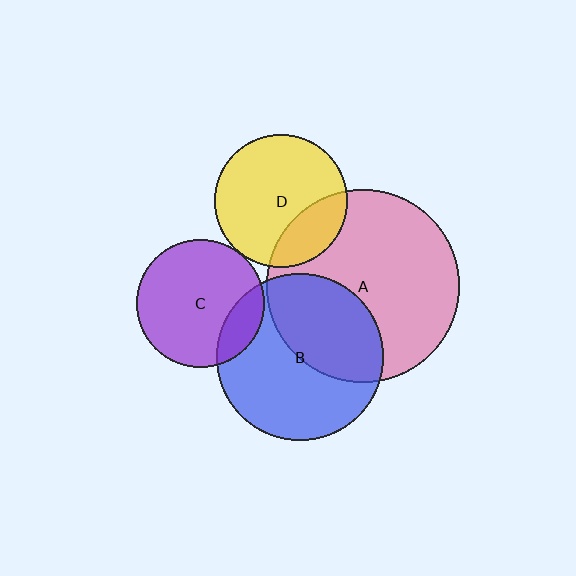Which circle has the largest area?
Circle A (pink).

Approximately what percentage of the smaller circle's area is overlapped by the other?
Approximately 40%.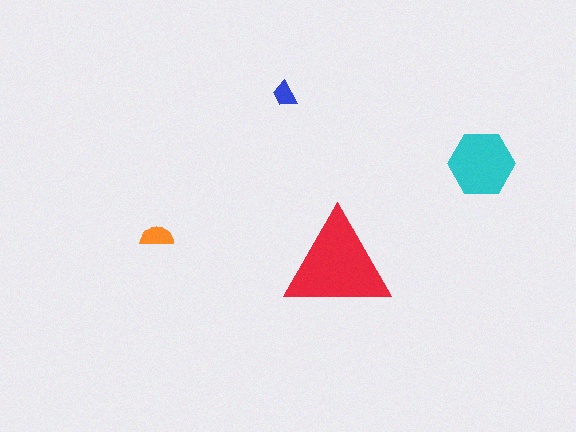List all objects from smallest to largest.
The blue trapezoid, the orange semicircle, the cyan hexagon, the red triangle.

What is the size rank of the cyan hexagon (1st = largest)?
2nd.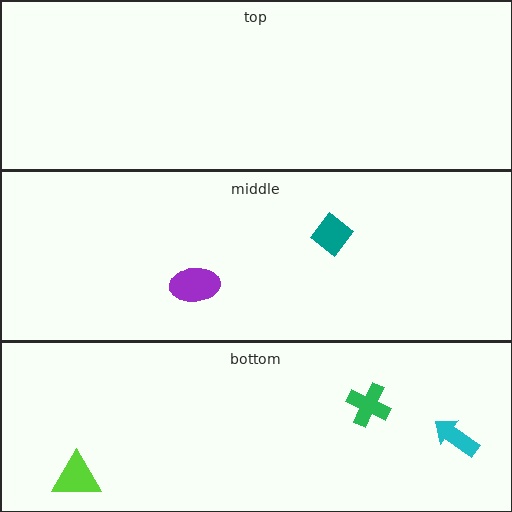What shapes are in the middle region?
The teal diamond, the purple ellipse.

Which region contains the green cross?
The bottom region.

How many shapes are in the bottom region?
3.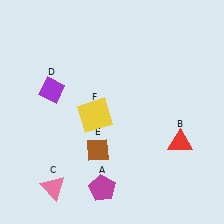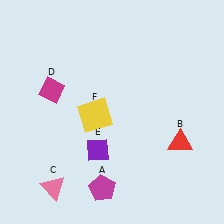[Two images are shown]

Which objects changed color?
D changed from purple to magenta. E changed from brown to purple.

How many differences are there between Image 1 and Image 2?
There are 2 differences between the two images.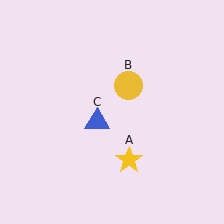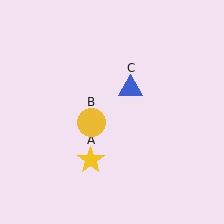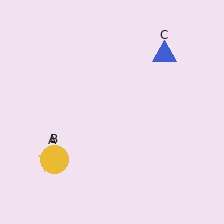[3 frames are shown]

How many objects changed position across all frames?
3 objects changed position: yellow star (object A), yellow circle (object B), blue triangle (object C).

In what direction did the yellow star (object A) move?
The yellow star (object A) moved left.